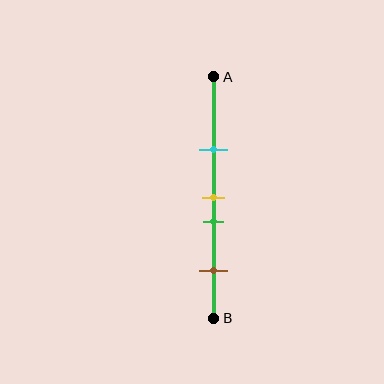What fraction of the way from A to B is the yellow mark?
The yellow mark is approximately 50% (0.5) of the way from A to B.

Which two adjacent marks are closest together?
The yellow and green marks are the closest adjacent pair.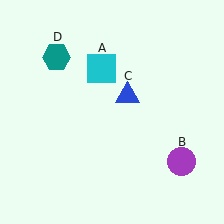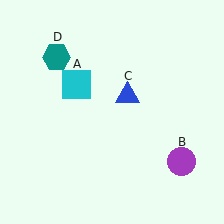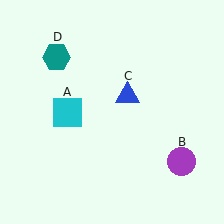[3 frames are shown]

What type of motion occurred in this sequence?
The cyan square (object A) rotated counterclockwise around the center of the scene.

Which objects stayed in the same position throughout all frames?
Purple circle (object B) and blue triangle (object C) and teal hexagon (object D) remained stationary.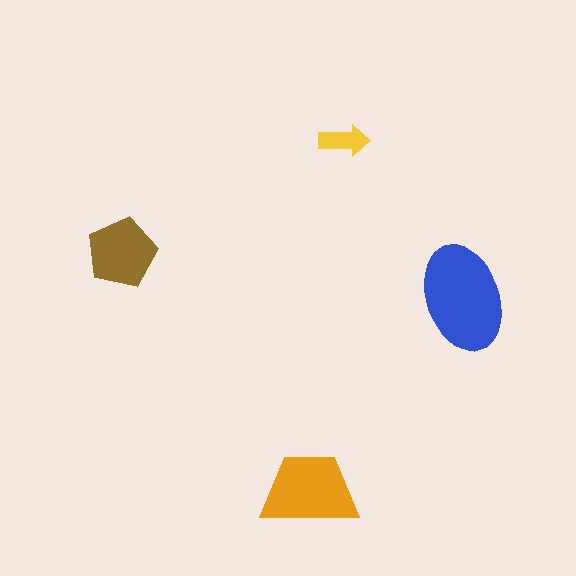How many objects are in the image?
There are 4 objects in the image.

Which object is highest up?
The yellow arrow is topmost.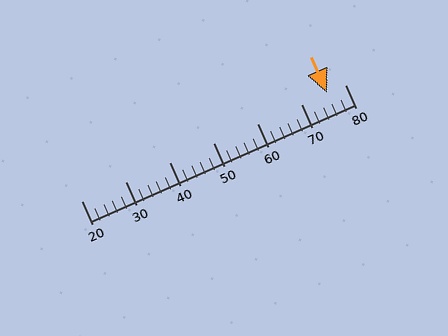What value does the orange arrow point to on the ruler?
The orange arrow points to approximately 76.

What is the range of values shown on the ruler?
The ruler shows values from 20 to 80.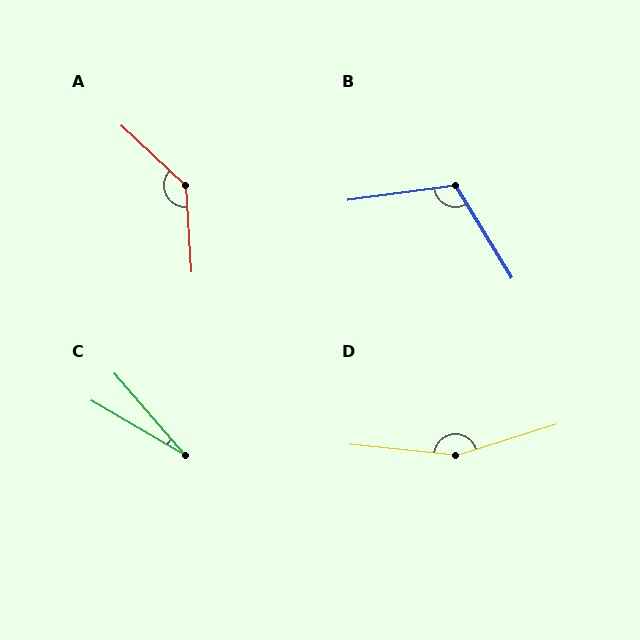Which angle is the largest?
D, at approximately 157 degrees.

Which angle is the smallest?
C, at approximately 19 degrees.